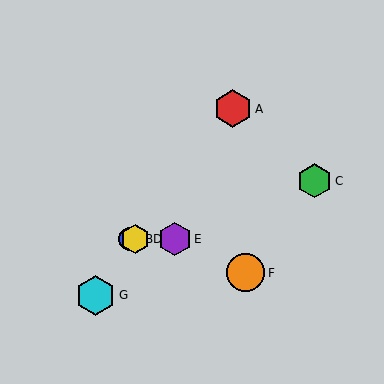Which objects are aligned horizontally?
Objects B, D, E are aligned horizontally.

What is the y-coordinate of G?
Object G is at y≈295.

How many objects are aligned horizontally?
3 objects (B, D, E) are aligned horizontally.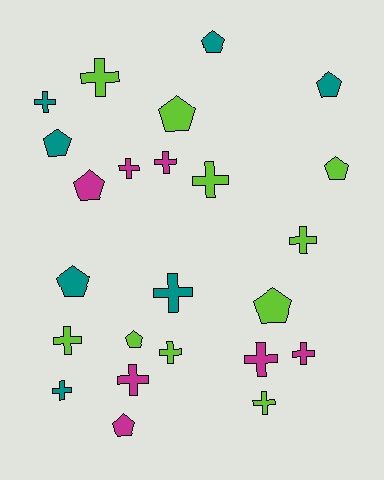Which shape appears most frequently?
Cross, with 14 objects.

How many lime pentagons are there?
There are 4 lime pentagons.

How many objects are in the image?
There are 24 objects.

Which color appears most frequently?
Lime, with 10 objects.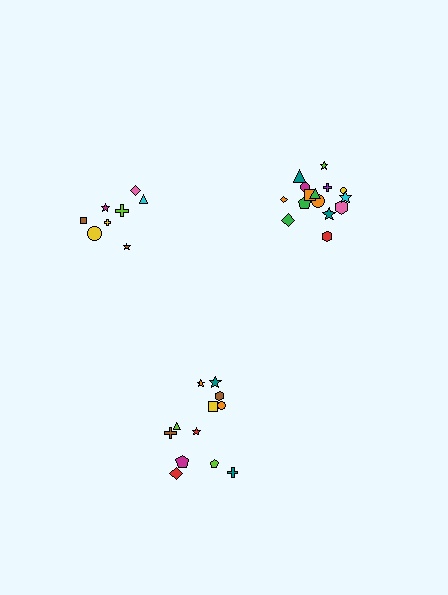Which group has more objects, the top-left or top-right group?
The top-right group.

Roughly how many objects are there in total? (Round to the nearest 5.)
Roughly 35 objects in total.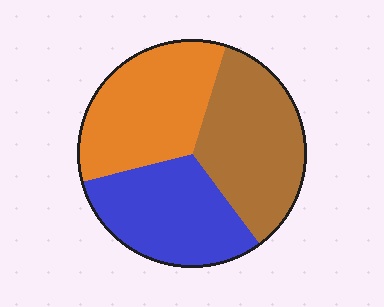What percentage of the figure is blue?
Blue covers roughly 30% of the figure.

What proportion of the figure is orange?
Orange covers about 35% of the figure.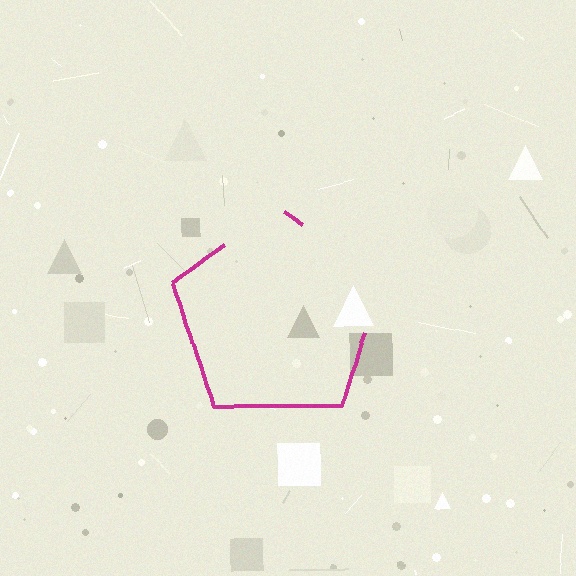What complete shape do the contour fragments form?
The contour fragments form a pentagon.